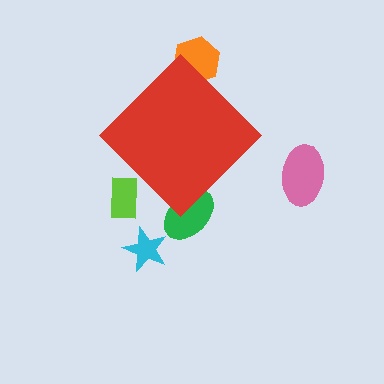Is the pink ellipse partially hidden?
No, the pink ellipse is fully visible.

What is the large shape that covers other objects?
A red diamond.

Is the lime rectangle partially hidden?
Yes, the lime rectangle is partially hidden behind the red diamond.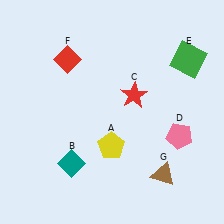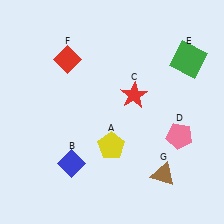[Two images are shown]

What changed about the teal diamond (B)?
In Image 1, B is teal. In Image 2, it changed to blue.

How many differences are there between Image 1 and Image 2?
There is 1 difference between the two images.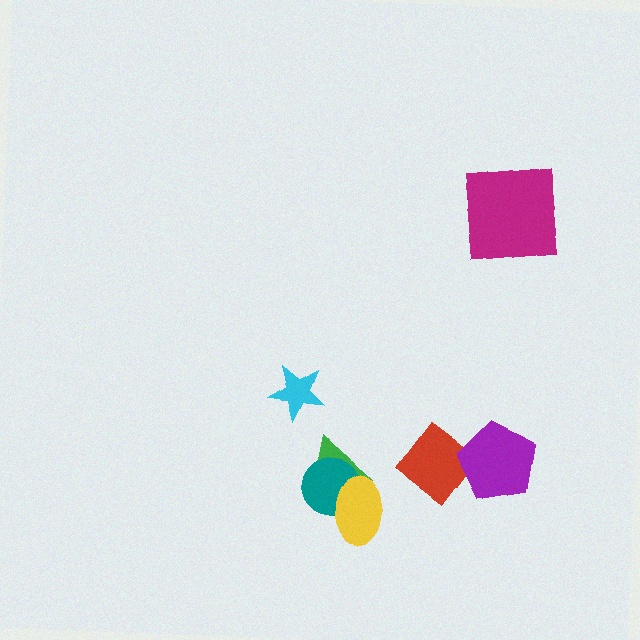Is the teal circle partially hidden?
Yes, it is partially covered by another shape.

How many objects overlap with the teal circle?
2 objects overlap with the teal circle.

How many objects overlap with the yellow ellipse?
2 objects overlap with the yellow ellipse.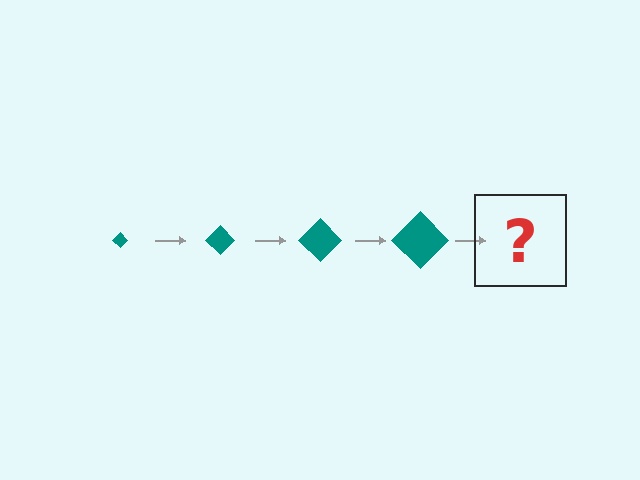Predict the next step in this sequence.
The next step is a teal diamond, larger than the previous one.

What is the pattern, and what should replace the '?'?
The pattern is that the diamond gets progressively larger each step. The '?' should be a teal diamond, larger than the previous one.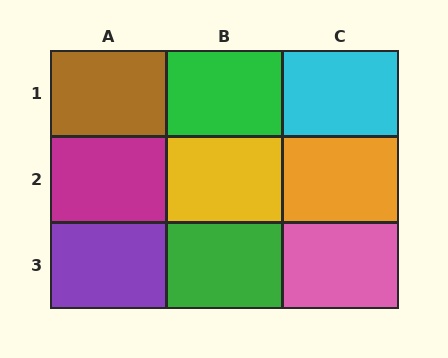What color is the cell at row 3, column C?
Pink.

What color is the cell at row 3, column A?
Purple.